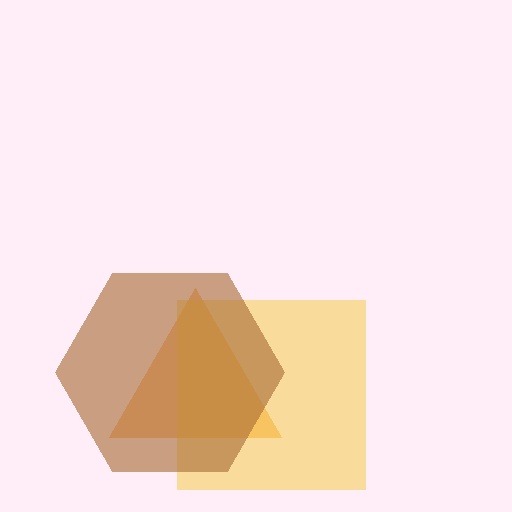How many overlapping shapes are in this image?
There are 3 overlapping shapes in the image.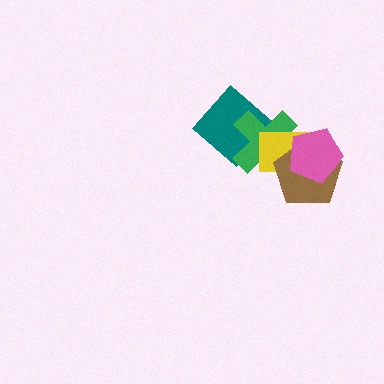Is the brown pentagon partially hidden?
Yes, it is partially covered by another shape.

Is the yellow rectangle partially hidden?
Yes, it is partially covered by another shape.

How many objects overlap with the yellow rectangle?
4 objects overlap with the yellow rectangle.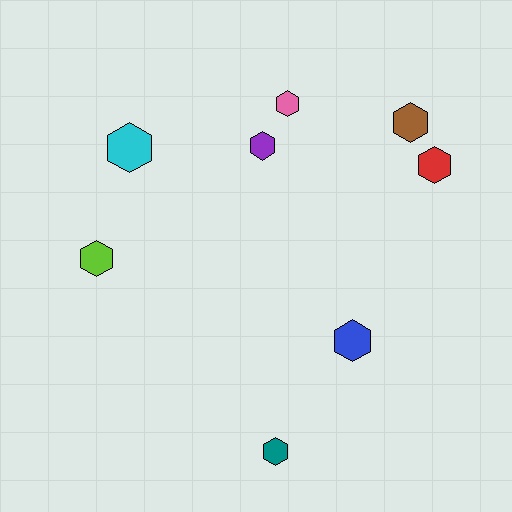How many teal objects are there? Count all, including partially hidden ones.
There is 1 teal object.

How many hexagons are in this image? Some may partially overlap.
There are 8 hexagons.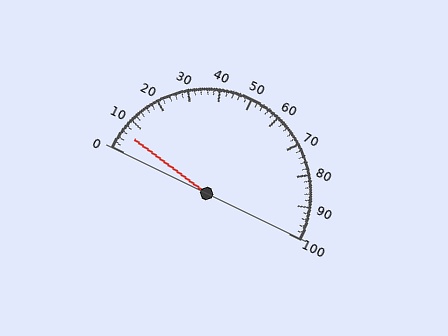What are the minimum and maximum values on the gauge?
The gauge ranges from 0 to 100.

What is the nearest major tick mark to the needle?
The nearest major tick mark is 10.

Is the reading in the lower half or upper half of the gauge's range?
The reading is in the lower half of the range (0 to 100).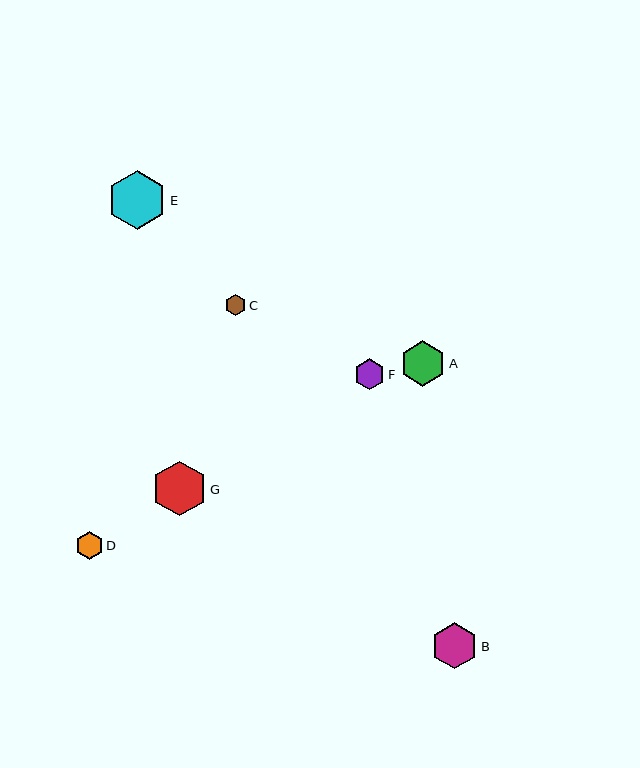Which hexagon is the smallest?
Hexagon C is the smallest with a size of approximately 21 pixels.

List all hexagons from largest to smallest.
From largest to smallest: E, G, B, A, F, D, C.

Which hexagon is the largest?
Hexagon E is the largest with a size of approximately 59 pixels.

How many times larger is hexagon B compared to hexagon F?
Hexagon B is approximately 1.5 times the size of hexagon F.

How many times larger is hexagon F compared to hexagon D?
Hexagon F is approximately 1.1 times the size of hexagon D.